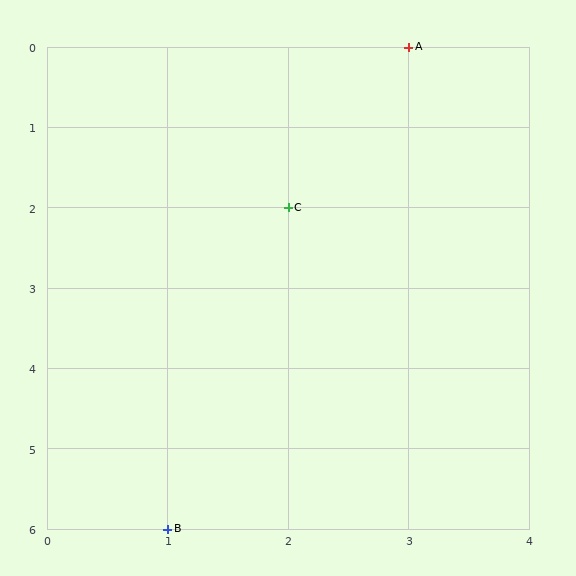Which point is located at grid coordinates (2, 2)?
Point C is at (2, 2).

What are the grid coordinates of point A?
Point A is at grid coordinates (3, 0).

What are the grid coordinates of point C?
Point C is at grid coordinates (2, 2).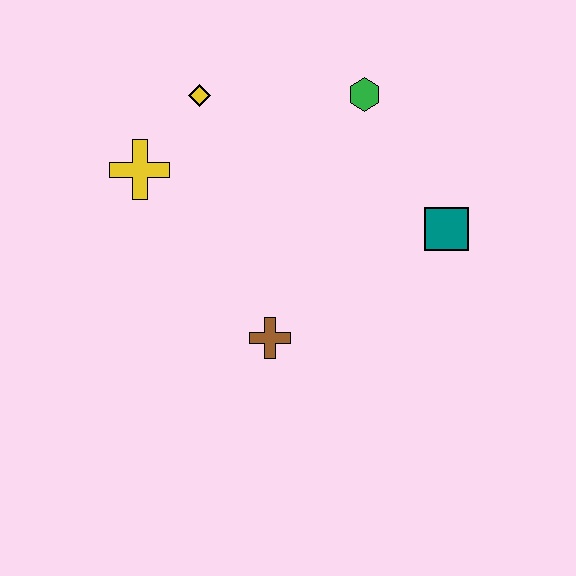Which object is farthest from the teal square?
The yellow cross is farthest from the teal square.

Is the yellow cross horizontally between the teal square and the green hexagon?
No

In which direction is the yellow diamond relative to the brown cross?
The yellow diamond is above the brown cross.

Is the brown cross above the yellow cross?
No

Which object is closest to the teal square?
The green hexagon is closest to the teal square.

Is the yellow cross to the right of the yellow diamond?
No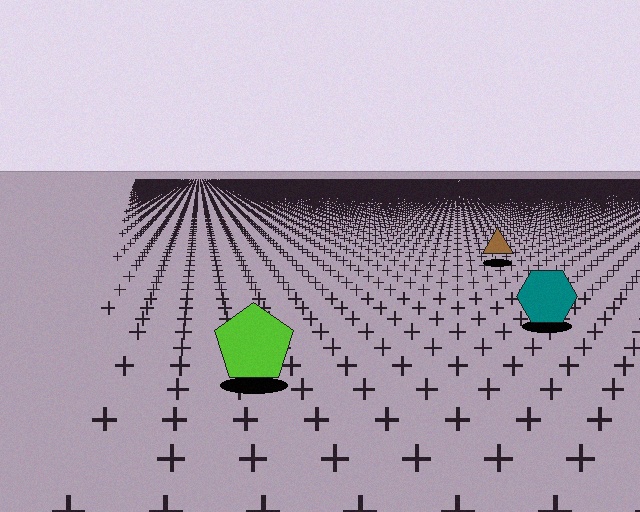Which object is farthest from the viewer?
The brown triangle is farthest from the viewer. It appears smaller and the ground texture around it is denser.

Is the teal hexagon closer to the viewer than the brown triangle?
Yes. The teal hexagon is closer — you can tell from the texture gradient: the ground texture is coarser near it.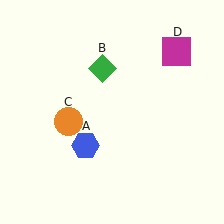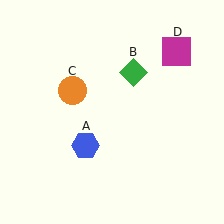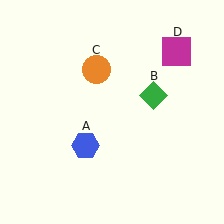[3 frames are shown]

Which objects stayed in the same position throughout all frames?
Blue hexagon (object A) and magenta square (object D) remained stationary.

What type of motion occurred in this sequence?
The green diamond (object B), orange circle (object C) rotated clockwise around the center of the scene.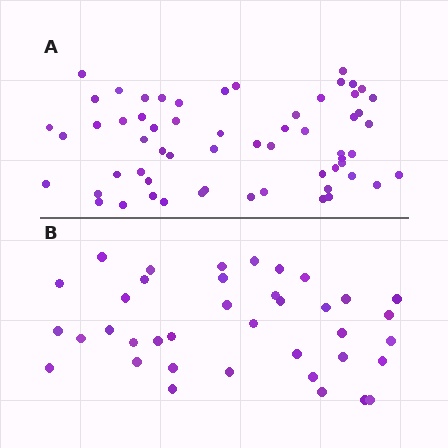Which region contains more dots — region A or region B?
Region A (the top region) has more dots.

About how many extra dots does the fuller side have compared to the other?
Region A has approximately 20 more dots than region B.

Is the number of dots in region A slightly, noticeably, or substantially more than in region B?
Region A has substantially more. The ratio is roughly 1.6 to 1.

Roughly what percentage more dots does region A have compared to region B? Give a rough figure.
About 60% more.